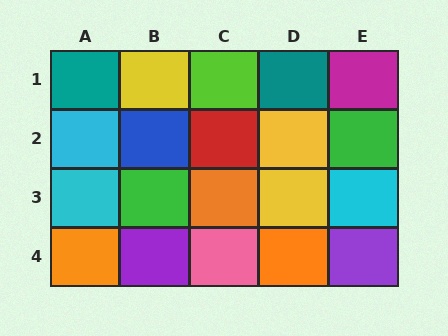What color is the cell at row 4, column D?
Orange.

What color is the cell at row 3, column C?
Orange.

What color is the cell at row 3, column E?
Cyan.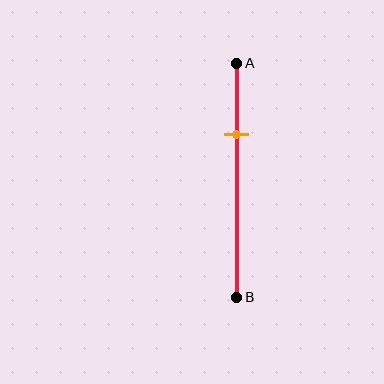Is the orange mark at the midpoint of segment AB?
No, the mark is at about 30% from A, not at the 50% midpoint.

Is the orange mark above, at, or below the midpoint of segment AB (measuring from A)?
The orange mark is above the midpoint of segment AB.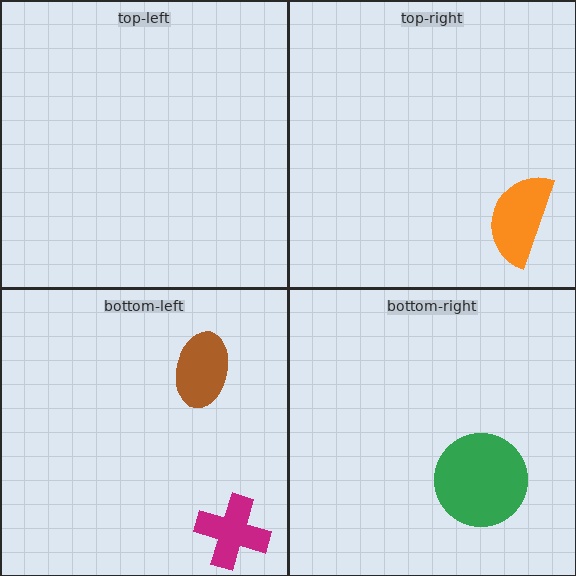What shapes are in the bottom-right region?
The green circle.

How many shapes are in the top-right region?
1.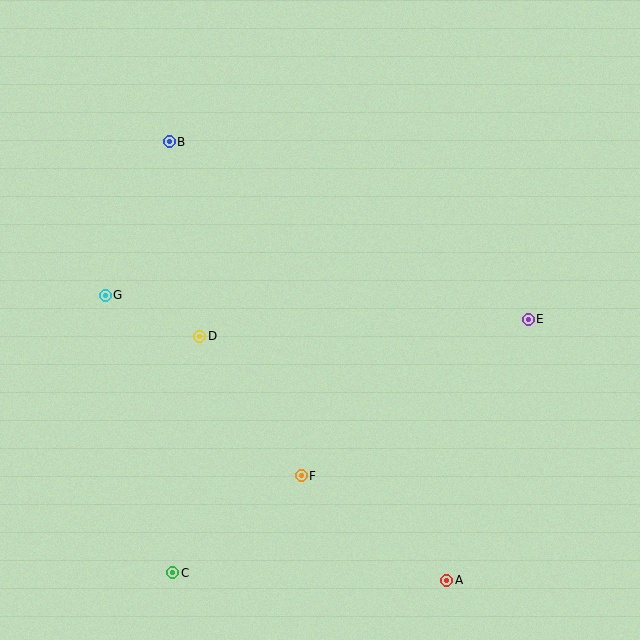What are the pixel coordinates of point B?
Point B is at (169, 142).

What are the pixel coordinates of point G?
Point G is at (105, 296).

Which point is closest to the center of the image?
Point D at (200, 336) is closest to the center.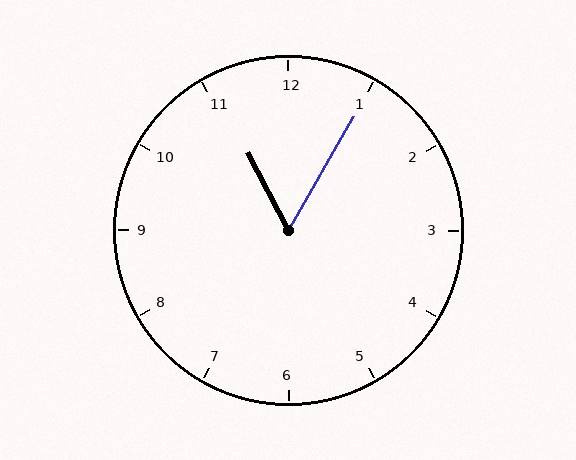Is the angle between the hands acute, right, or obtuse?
It is acute.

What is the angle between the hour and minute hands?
Approximately 58 degrees.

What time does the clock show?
11:05.